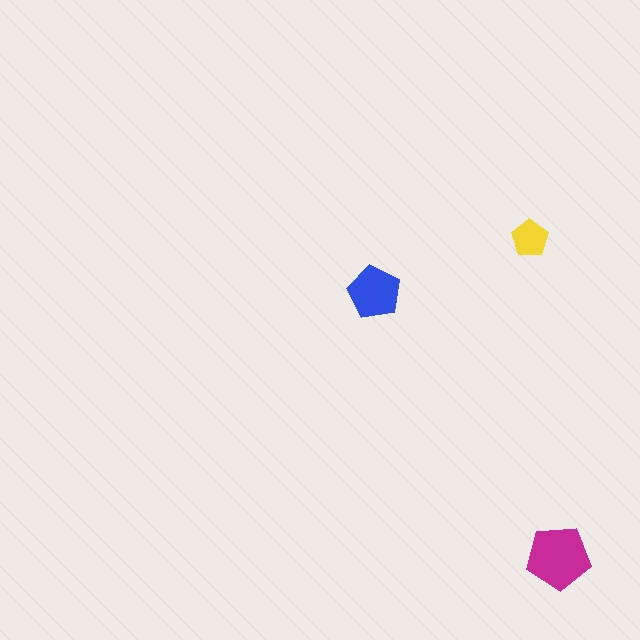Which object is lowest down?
The magenta pentagon is bottommost.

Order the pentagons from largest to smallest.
the magenta one, the blue one, the yellow one.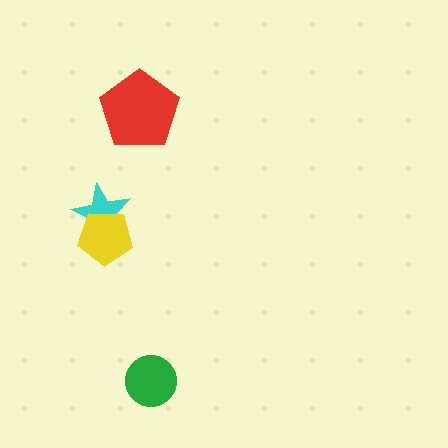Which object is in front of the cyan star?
The yellow pentagon is in front of the cyan star.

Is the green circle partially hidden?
No, no other shape covers it.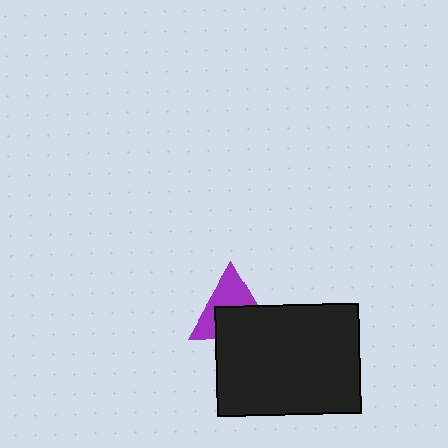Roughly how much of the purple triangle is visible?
About half of it is visible (roughly 49%).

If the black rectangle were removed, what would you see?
You would see the complete purple triangle.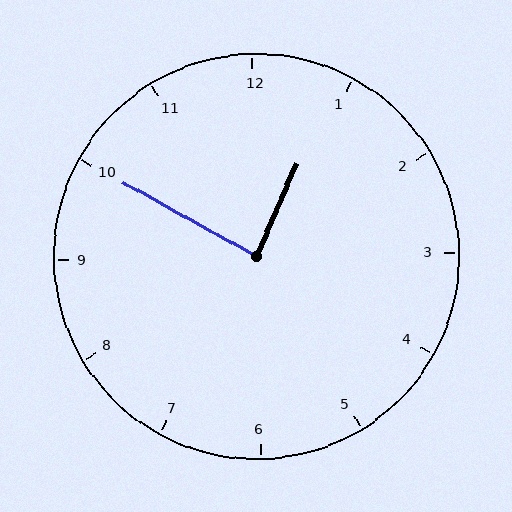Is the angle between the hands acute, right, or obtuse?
It is right.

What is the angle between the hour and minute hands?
Approximately 85 degrees.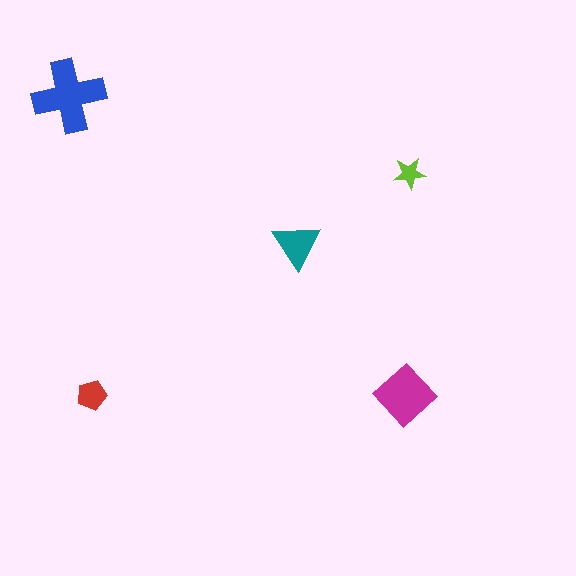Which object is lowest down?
The magenta diamond is bottommost.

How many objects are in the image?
There are 5 objects in the image.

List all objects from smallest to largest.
The lime star, the red pentagon, the teal triangle, the magenta diamond, the blue cross.